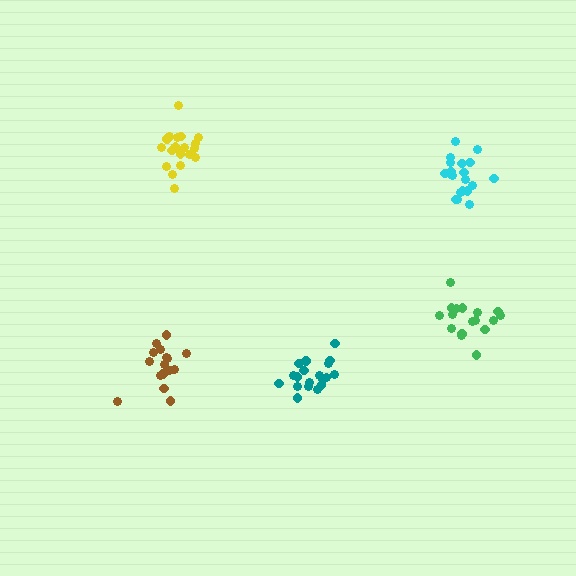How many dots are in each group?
Group 1: 17 dots, Group 2: 19 dots, Group 3: 20 dots, Group 4: 20 dots, Group 5: 16 dots (92 total).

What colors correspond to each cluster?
The clusters are colored: green, teal, yellow, cyan, brown.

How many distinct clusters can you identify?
There are 5 distinct clusters.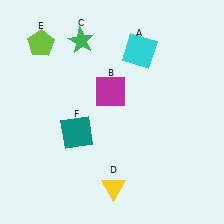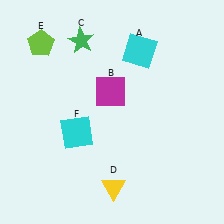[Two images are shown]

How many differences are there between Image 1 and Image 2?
There is 1 difference between the two images.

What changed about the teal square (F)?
In Image 1, F is teal. In Image 2, it changed to cyan.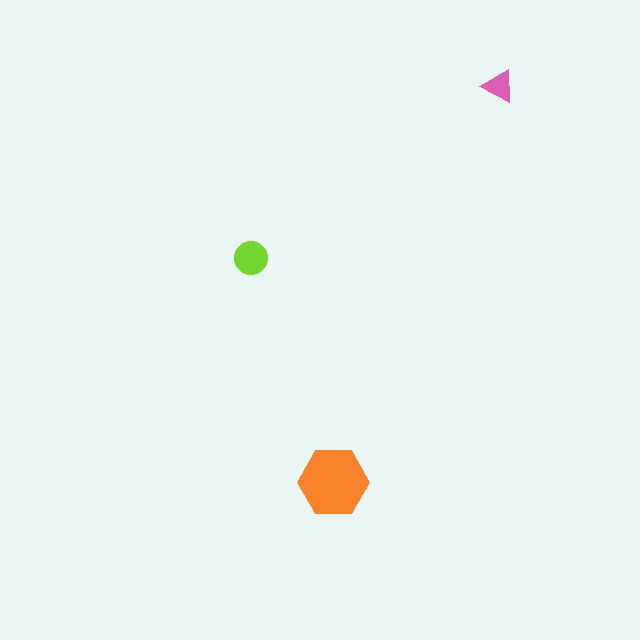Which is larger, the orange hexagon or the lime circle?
The orange hexagon.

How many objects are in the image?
There are 3 objects in the image.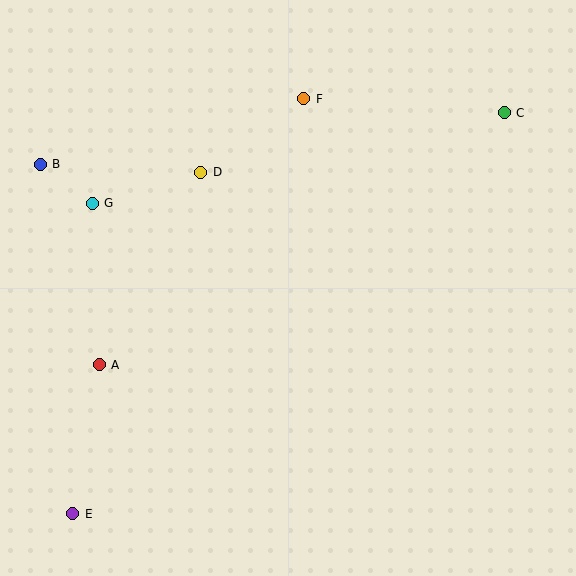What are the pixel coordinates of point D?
Point D is at (201, 172).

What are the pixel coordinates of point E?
Point E is at (73, 514).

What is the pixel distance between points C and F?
The distance between C and F is 201 pixels.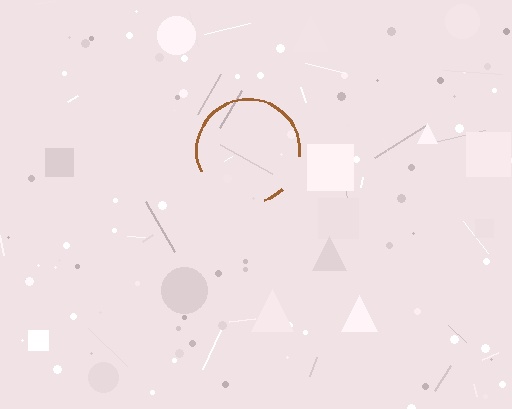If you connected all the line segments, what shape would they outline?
They would outline a circle.